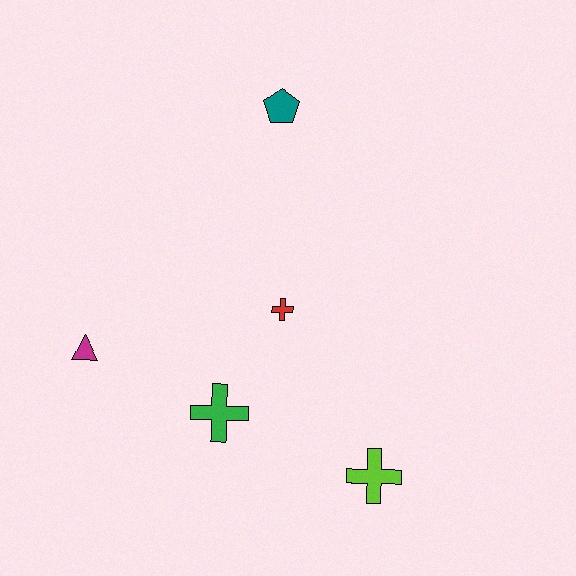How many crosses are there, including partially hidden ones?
There are 3 crosses.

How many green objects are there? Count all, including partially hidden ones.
There is 1 green object.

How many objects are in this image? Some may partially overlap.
There are 5 objects.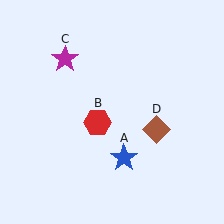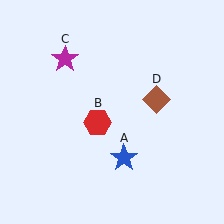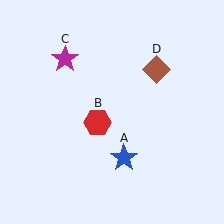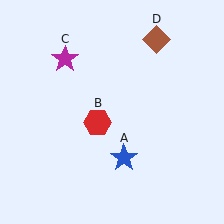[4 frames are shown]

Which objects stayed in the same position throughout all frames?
Blue star (object A) and red hexagon (object B) and magenta star (object C) remained stationary.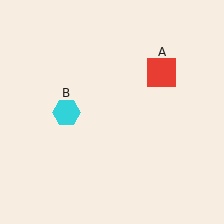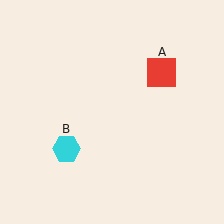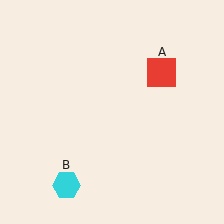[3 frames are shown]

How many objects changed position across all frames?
1 object changed position: cyan hexagon (object B).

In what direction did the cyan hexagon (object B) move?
The cyan hexagon (object B) moved down.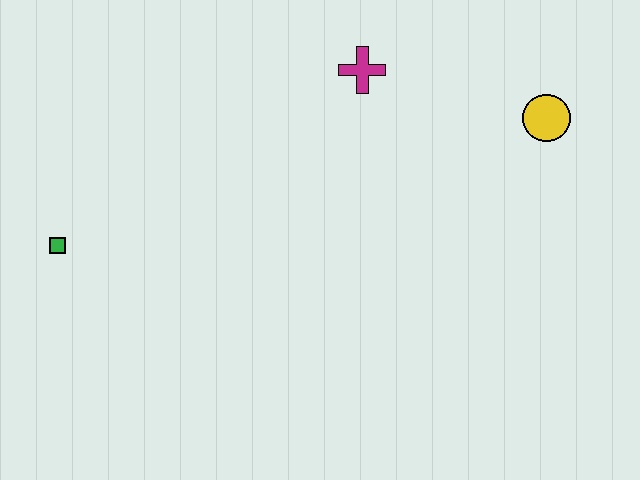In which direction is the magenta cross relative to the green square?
The magenta cross is to the right of the green square.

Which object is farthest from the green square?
The yellow circle is farthest from the green square.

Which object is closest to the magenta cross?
The yellow circle is closest to the magenta cross.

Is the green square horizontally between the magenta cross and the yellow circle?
No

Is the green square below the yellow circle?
Yes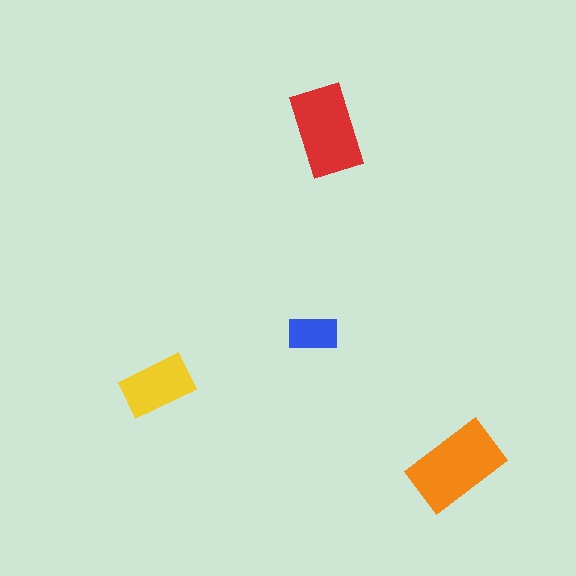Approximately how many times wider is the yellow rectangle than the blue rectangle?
About 1.5 times wider.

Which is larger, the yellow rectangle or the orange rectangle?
The orange one.